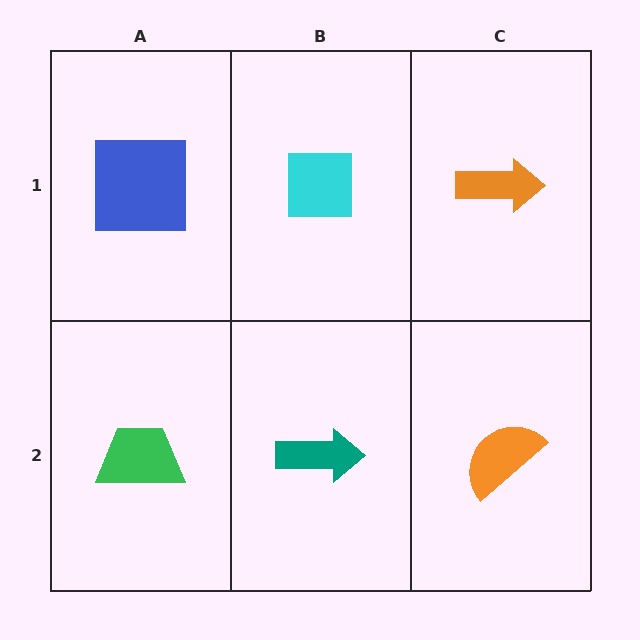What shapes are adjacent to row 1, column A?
A green trapezoid (row 2, column A), a cyan square (row 1, column B).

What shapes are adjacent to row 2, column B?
A cyan square (row 1, column B), a green trapezoid (row 2, column A), an orange semicircle (row 2, column C).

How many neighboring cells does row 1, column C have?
2.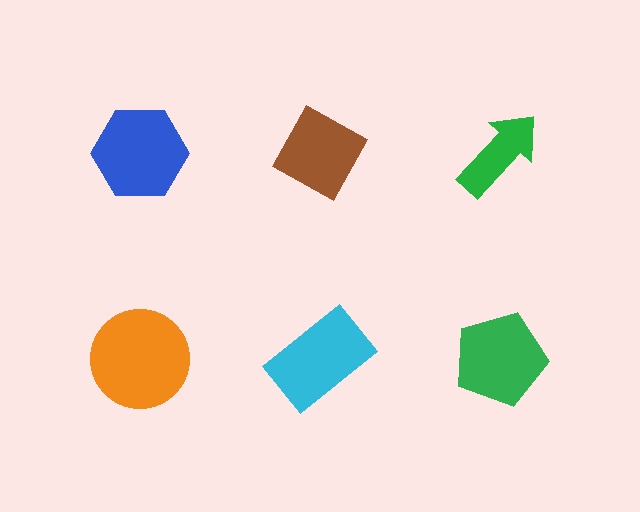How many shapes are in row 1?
3 shapes.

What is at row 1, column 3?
A green arrow.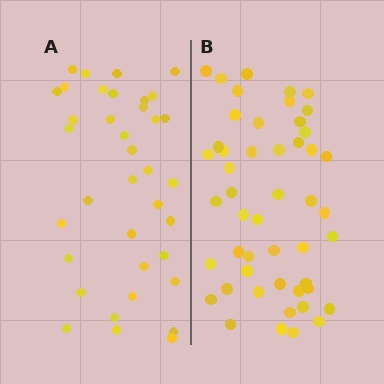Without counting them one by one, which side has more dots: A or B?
Region B (the right region) has more dots.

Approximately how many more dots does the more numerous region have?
Region B has roughly 12 or so more dots than region A.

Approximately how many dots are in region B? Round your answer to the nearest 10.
About 50 dots. (The exact count is 49, which rounds to 50.)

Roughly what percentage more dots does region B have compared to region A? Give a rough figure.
About 30% more.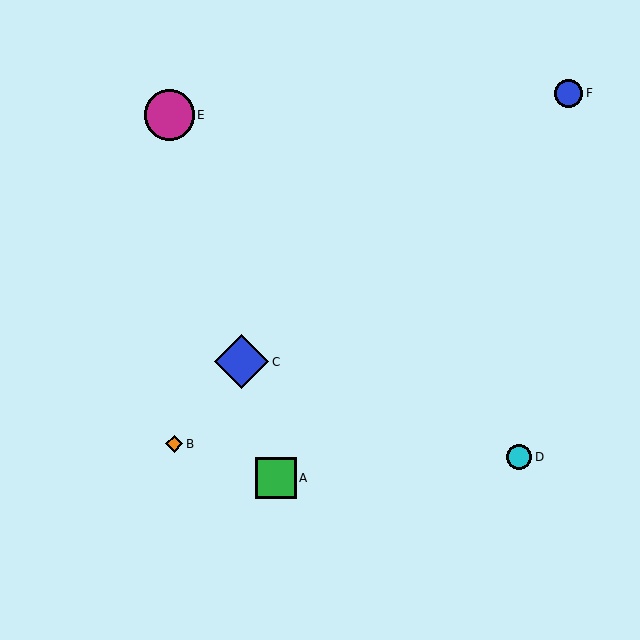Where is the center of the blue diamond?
The center of the blue diamond is at (242, 362).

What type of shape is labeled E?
Shape E is a magenta circle.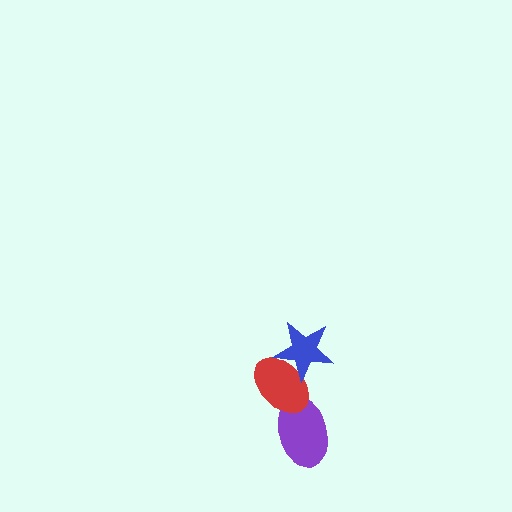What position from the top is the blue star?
The blue star is 1st from the top.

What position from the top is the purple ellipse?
The purple ellipse is 3rd from the top.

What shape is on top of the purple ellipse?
The red ellipse is on top of the purple ellipse.